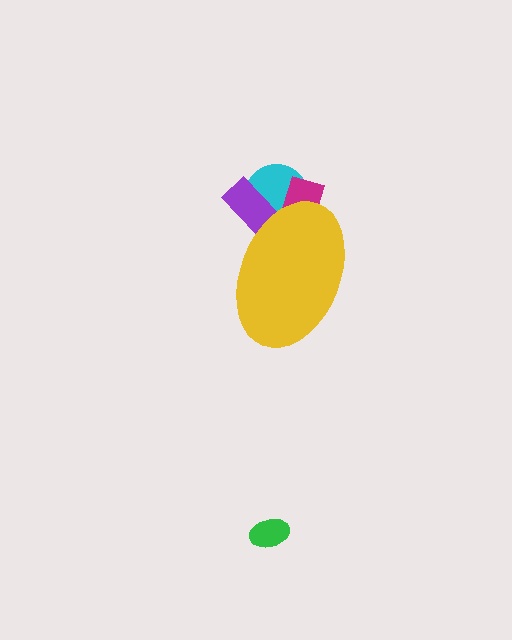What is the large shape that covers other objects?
A yellow ellipse.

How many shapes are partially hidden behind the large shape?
3 shapes are partially hidden.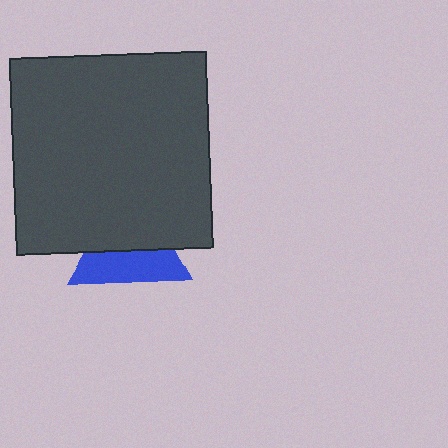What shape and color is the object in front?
The object in front is a dark gray square.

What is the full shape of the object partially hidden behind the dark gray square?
The partially hidden object is a blue triangle.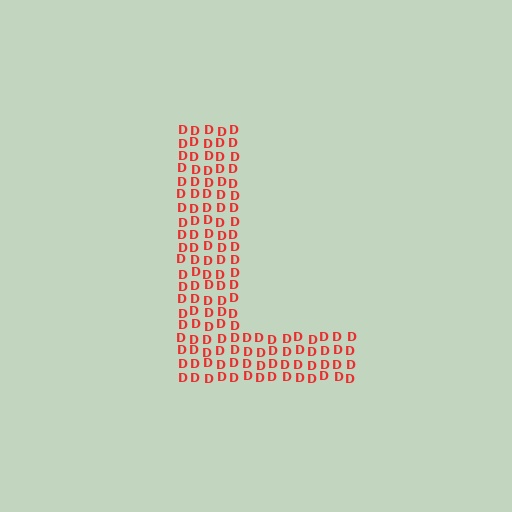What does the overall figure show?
The overall figure shows the letter L.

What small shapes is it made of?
It is made of small letter D's.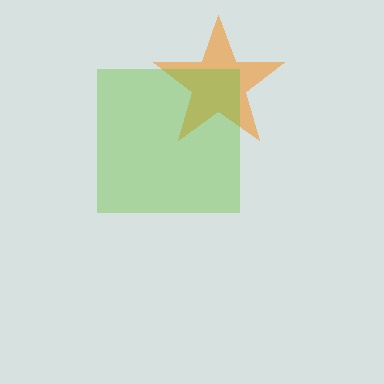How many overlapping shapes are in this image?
There are 2 overlapping shapes in the image.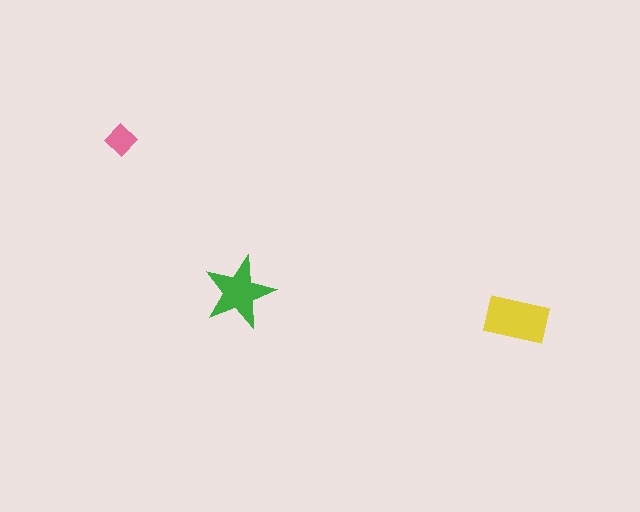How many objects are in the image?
There are 3 objects in the image.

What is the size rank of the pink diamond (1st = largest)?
3rd.